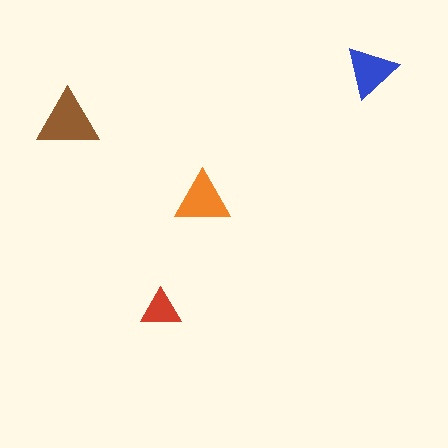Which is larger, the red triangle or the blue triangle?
The blue one.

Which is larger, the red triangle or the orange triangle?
The orange one.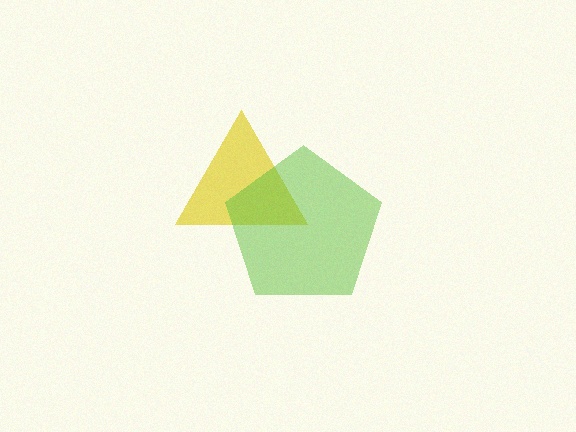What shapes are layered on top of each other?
The layered shapes are: a yellow triangle, a lime pentagon.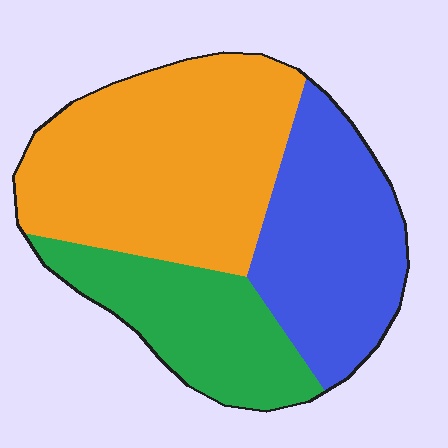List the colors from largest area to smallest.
From largest to smallest: orange, blue, green.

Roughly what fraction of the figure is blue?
Blue takes up about one third (1/3) of the figure.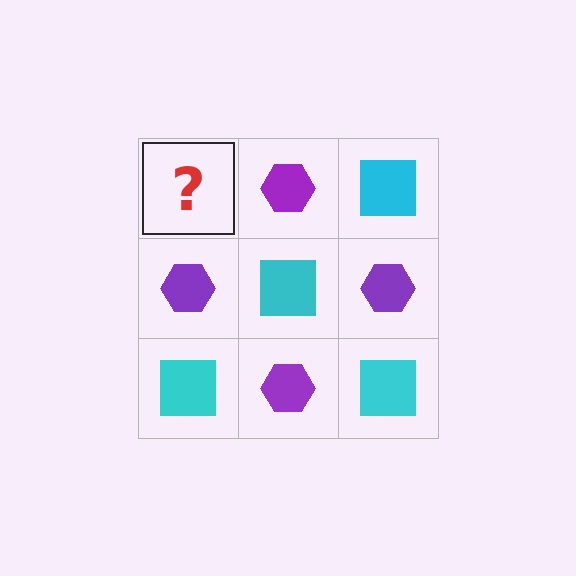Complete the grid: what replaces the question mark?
The question mark should be replaced with a cyan square.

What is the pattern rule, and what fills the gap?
The rule is that it alternates cyan square and purple hexagon in a checkerboard pattern. The gap should be filled with a cyan square.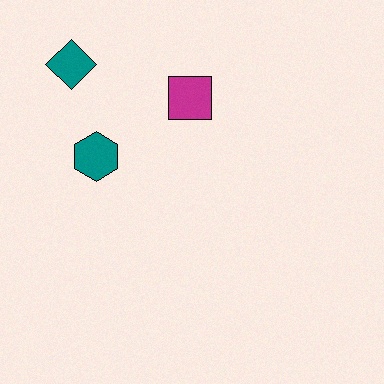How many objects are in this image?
There are 3 objects.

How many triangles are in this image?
There are no triangles.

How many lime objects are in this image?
There are no lime objects.